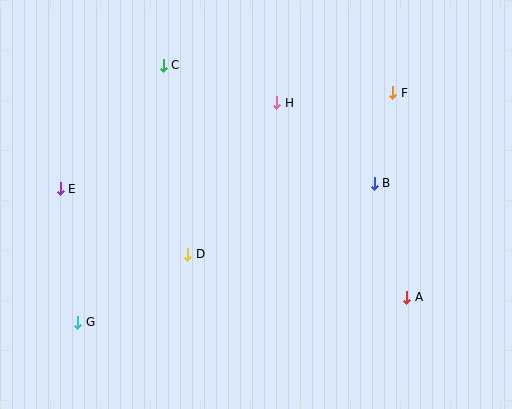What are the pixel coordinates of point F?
Point F is at (393, 93).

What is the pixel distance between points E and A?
The distance between E and A is 363 pixels.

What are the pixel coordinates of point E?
Point E is at (60, 189).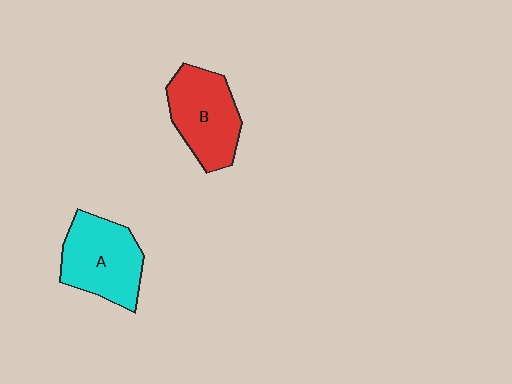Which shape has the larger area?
Shape A (cyan).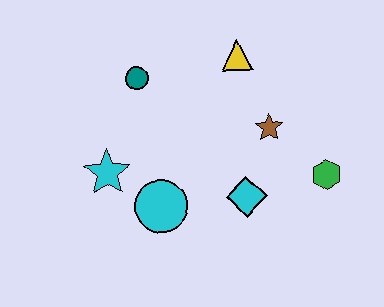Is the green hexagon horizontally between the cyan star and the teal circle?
No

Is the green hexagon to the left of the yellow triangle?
No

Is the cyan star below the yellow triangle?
Yes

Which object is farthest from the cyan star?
The green hexagon is farthest from the cyan star.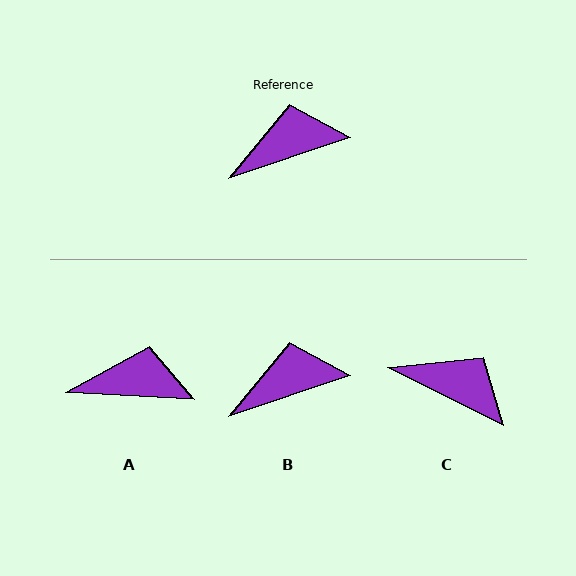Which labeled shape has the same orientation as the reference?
B.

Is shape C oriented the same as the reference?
No, it is off by about 45 degrees.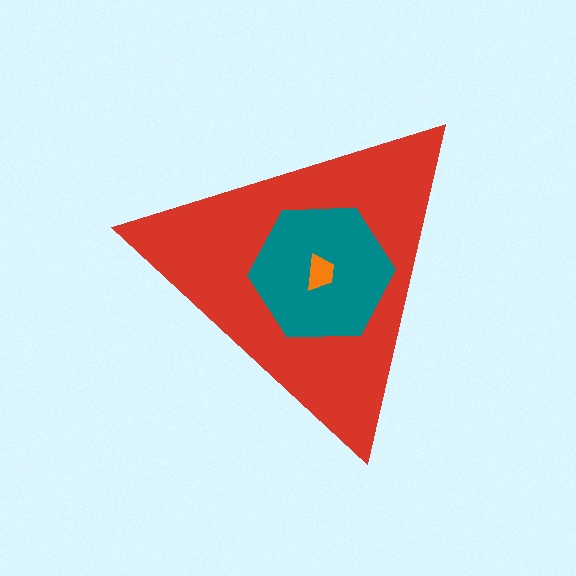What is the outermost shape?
The red triangle.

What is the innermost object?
The orange trapezoid.